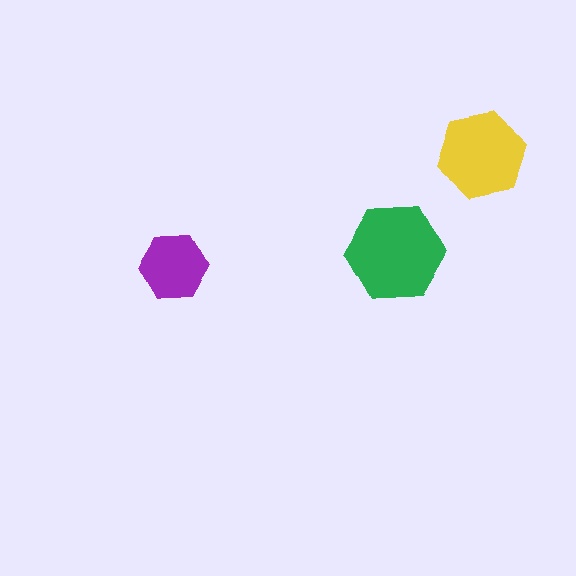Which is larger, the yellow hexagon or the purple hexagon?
The yellow one.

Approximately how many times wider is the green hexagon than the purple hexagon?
About 1.5 times wider.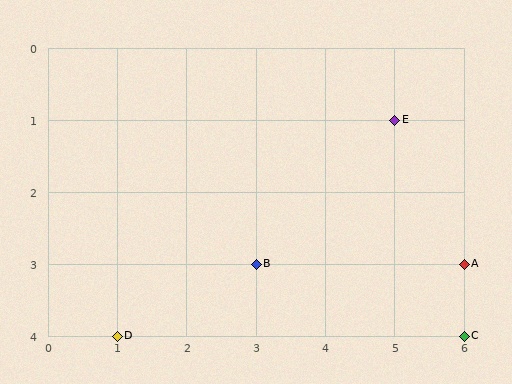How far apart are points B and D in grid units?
Points B and D are 2 columns and 1 row apart (about 2.2 grid units diagonally).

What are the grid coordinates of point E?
Point E is at grid coordinates (5, 1).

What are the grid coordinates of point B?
Point B is at grid coordinates (3, 3).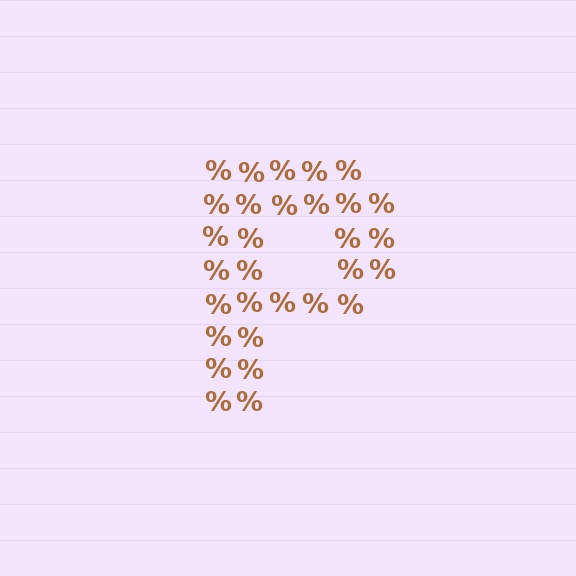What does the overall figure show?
The overall figure shows the letter P.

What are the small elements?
The small elements are percent signs.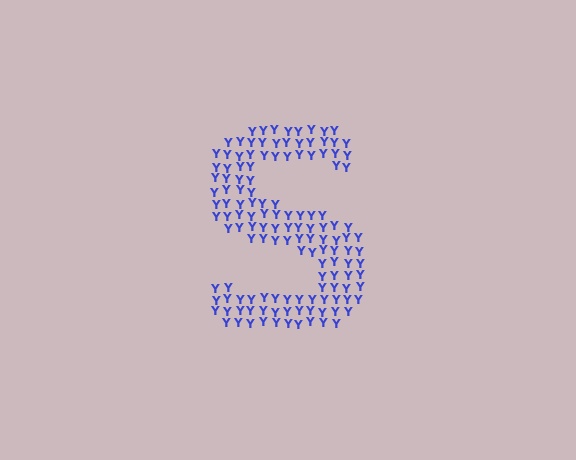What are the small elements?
The small elements are letter Y's.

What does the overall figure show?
The overall figure shows the letter S.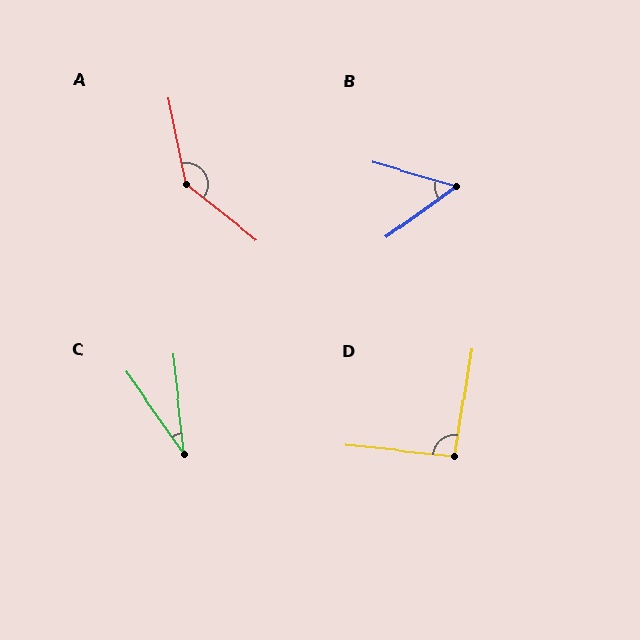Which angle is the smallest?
C, at approximately 29 degrees.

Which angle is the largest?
A, at approximately 140 degrees.